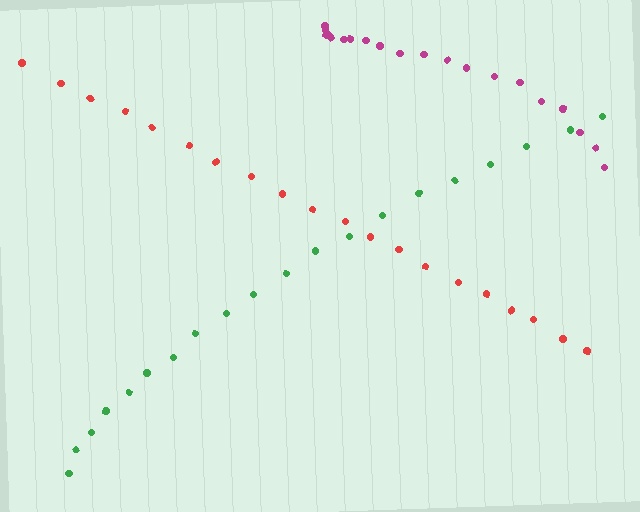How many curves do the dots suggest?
There are 3 distinct paths.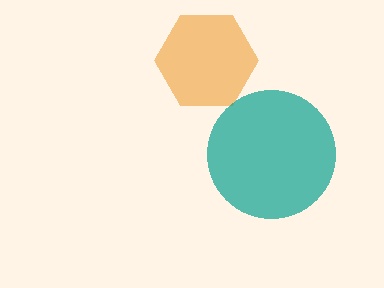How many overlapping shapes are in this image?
There are 2 overlapping shapes in the image.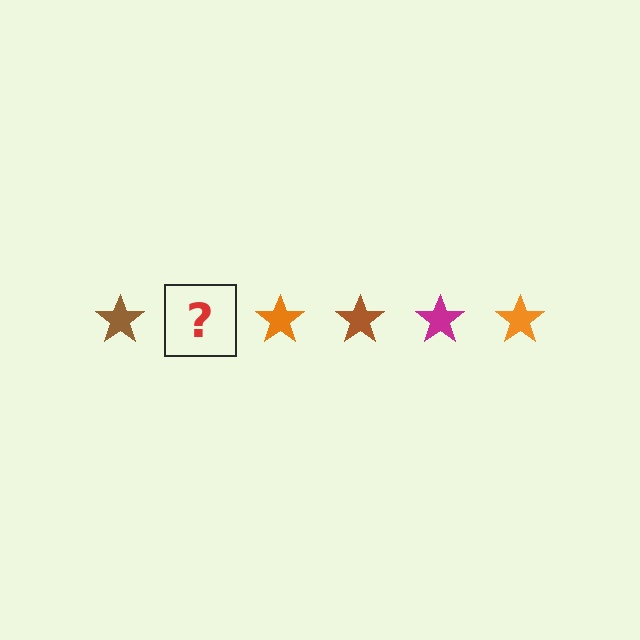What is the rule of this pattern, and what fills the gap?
The rule is that the pattern cycles through brown, magenta, orange stars. The gap should be filled with a magenta star.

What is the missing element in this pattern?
The missing element is a magenta star.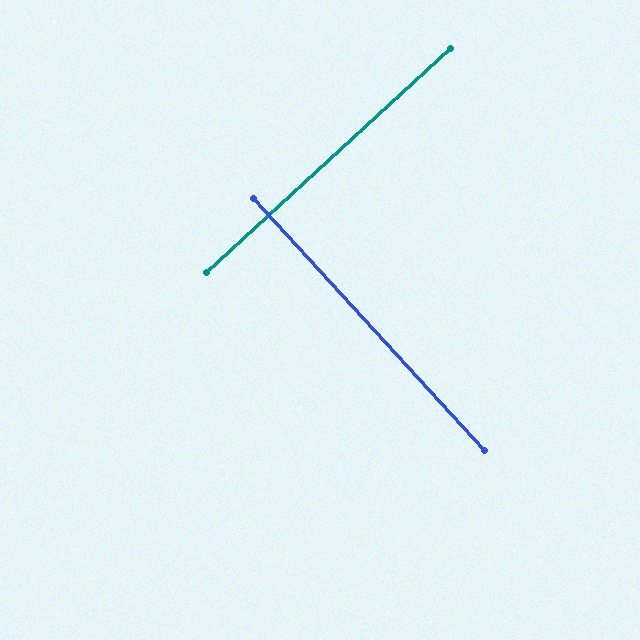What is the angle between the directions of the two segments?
Approximately 90 degrees.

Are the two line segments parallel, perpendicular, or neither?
Perpendicular — they meet at approximately 90°.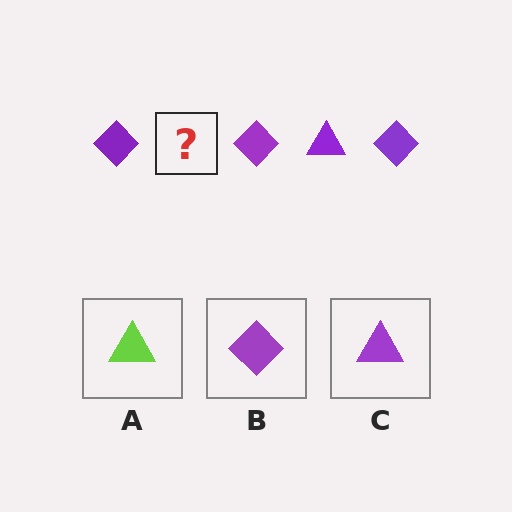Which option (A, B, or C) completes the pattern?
C.